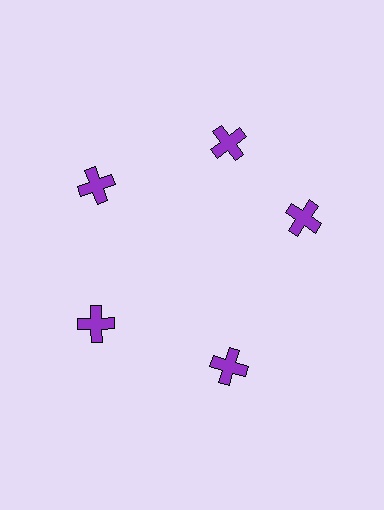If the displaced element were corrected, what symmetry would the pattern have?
It would have 5-fold rotational symmetry — the pattern would map onto itself every 72 degrees.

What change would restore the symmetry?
The symmetry would be restored by rotating it back into even spacing with its neighbors so that all 5 crosses sit at equal angles and equal distance from the center.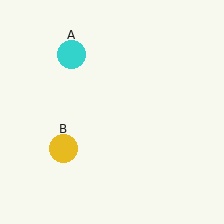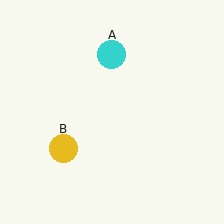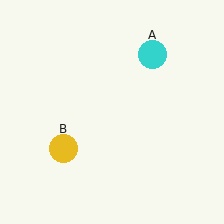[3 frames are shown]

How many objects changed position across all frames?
1 object changed position: cyan circle (object A).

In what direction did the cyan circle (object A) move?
The cyan circle (object A) moved right.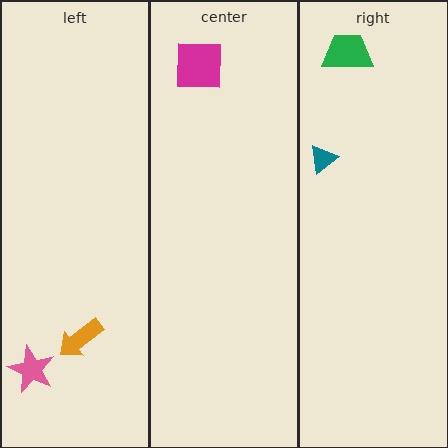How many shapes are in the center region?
1.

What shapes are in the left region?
The orange arrow, the pink star.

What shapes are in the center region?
The magenta square.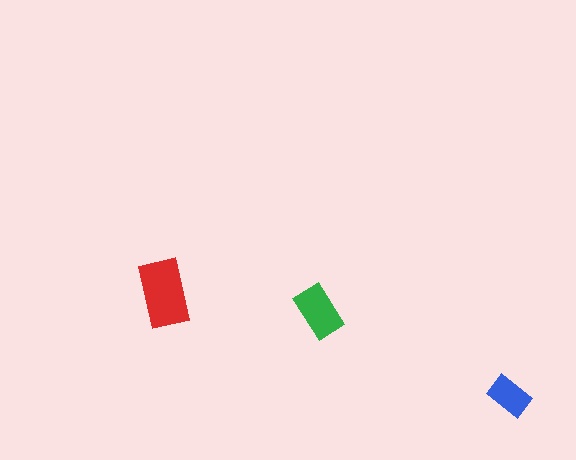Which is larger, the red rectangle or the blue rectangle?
The red one.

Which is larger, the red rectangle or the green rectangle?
The red one.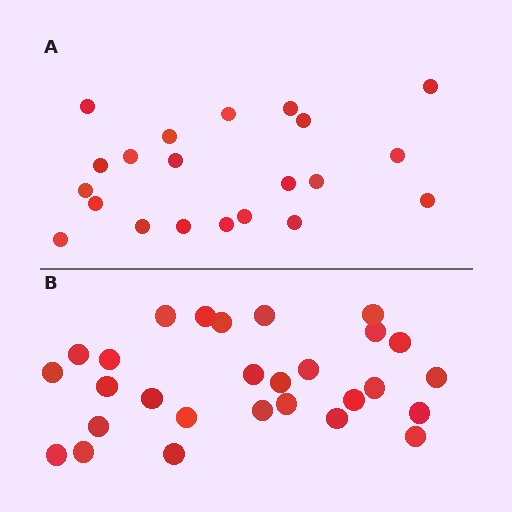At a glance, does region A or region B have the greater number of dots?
Region B (the bottom region) has more dots.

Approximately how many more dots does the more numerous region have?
Region B has roughly 8 or so more dots than region A.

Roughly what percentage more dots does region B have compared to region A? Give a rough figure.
About 35% more.